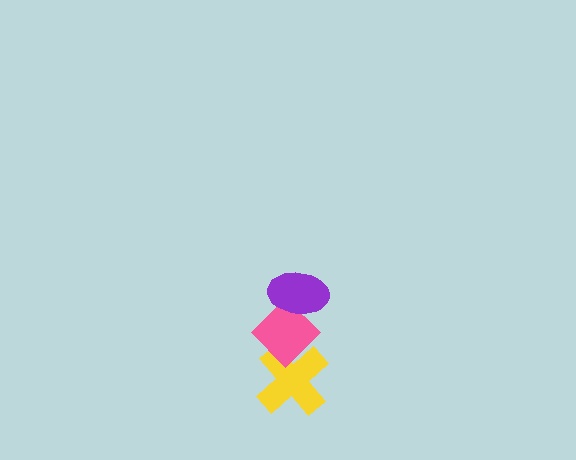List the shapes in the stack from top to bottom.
From top to bottom: the purple ellipse, the pink diamond, the yellow cross.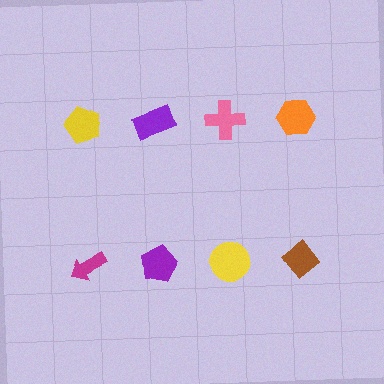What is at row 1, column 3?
A pink cross.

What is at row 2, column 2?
A purple pentagon.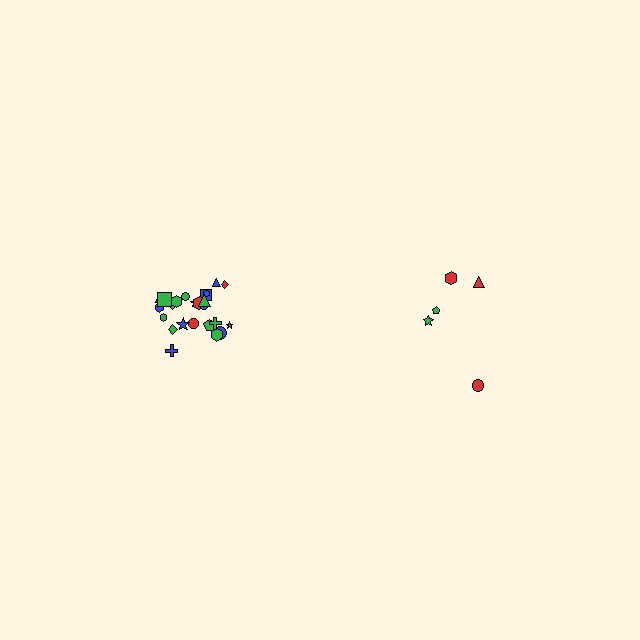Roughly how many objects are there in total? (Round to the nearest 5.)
Roughly 30 objects in total.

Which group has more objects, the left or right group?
The left group.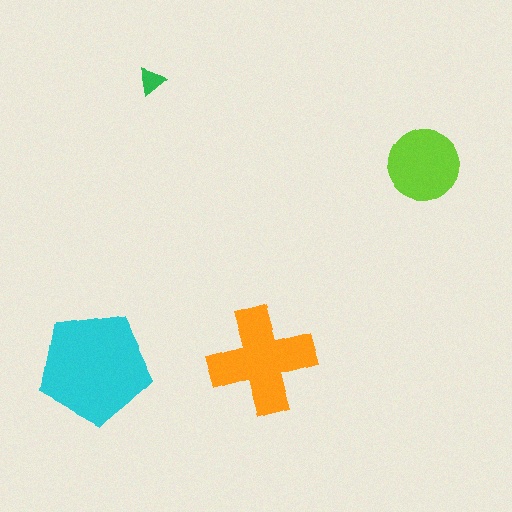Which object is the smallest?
The green triangle.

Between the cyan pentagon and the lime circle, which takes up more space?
The cyan pentagon.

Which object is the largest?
The cyan pentagon.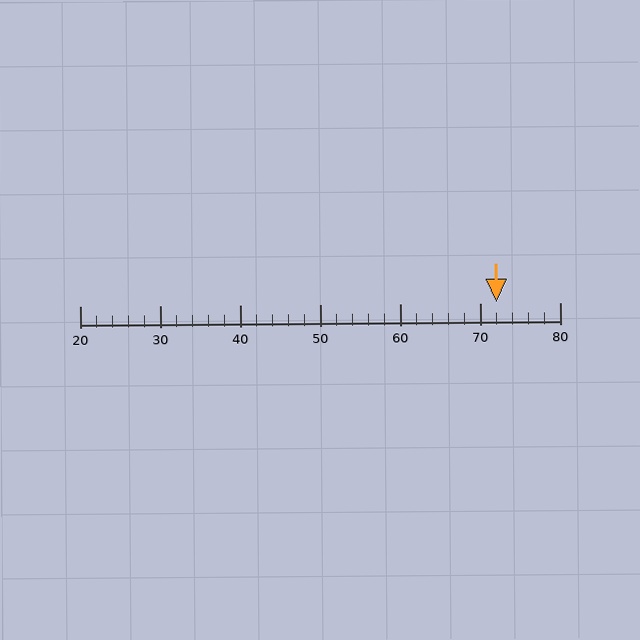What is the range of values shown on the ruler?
The ruler shows values from 20 to 80.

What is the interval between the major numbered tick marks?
The major tick marks are spaced 10 units apart.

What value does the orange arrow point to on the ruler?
The orange arrow points to approximately 72.